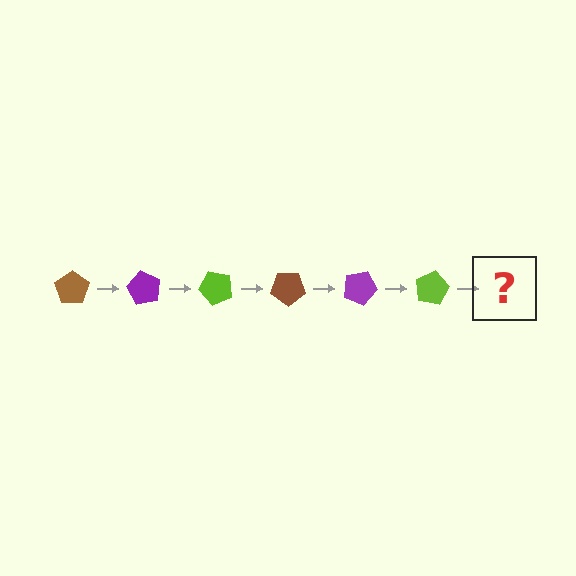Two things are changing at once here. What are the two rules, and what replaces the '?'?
The two rules are that it rotates 60 degrees each step and the color cycles through brown, purple, and lime. The '?' should be a brown pentagon, rotated 360 degrees from the start.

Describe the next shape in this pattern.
It should be a brown pentagon, rotated 360 degrees from the start.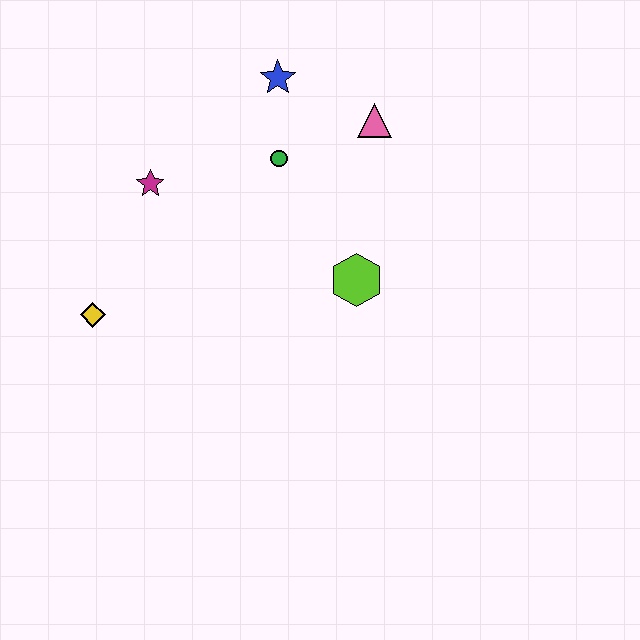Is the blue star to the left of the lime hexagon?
Yes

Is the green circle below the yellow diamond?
No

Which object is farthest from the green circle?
The yellow diamond is farthest from the green circle.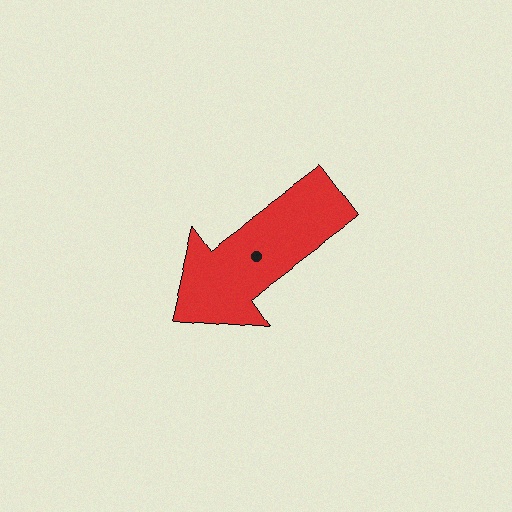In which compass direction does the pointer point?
Southwest.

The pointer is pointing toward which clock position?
Roughly 8 o'clock.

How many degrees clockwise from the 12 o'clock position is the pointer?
Approximately 234 degrees.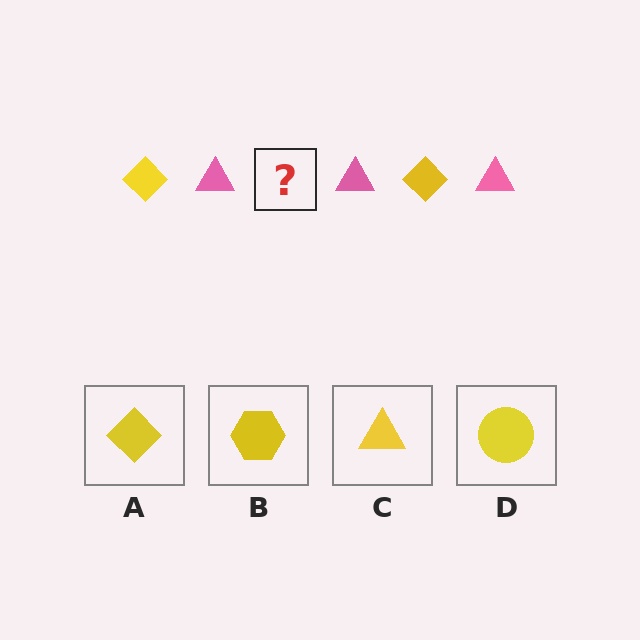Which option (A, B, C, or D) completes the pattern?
A.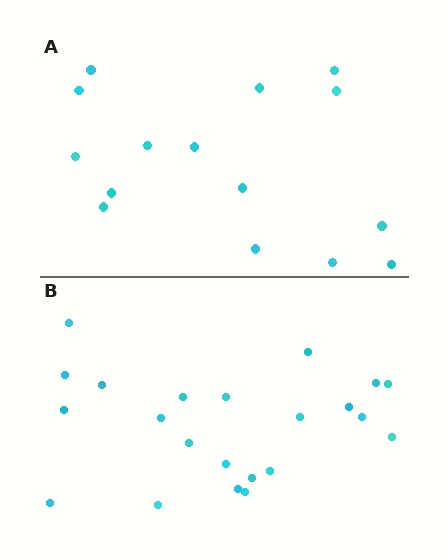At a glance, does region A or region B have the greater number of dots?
Region B (the bottom region) has more dots.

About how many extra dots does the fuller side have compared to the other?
Region B has roughly 8 or so more dots than region A.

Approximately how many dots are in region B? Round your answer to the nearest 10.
About 20 dots. (The exact count is 22, which rounds to 20.)